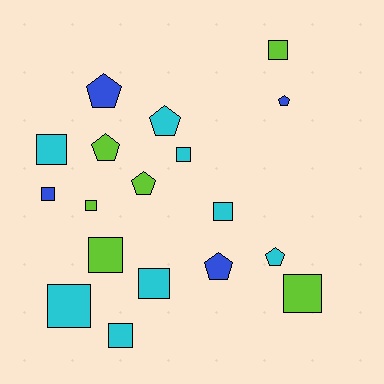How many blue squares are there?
There is 1 blue square.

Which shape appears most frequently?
Square, with 11 objects.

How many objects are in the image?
There are 18 objects.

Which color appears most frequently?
Cyan, with 8 objects.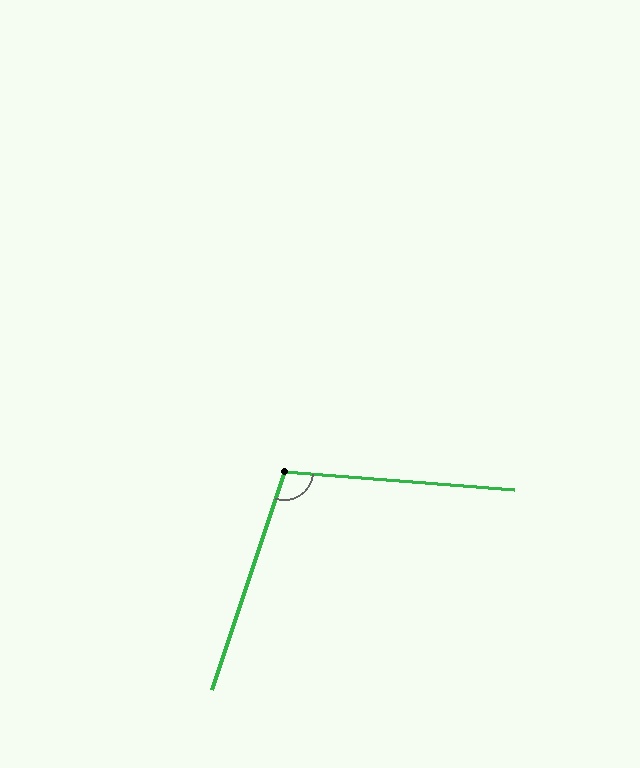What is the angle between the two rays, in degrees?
Approximately 104 degrees.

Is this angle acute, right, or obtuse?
It is obtuse.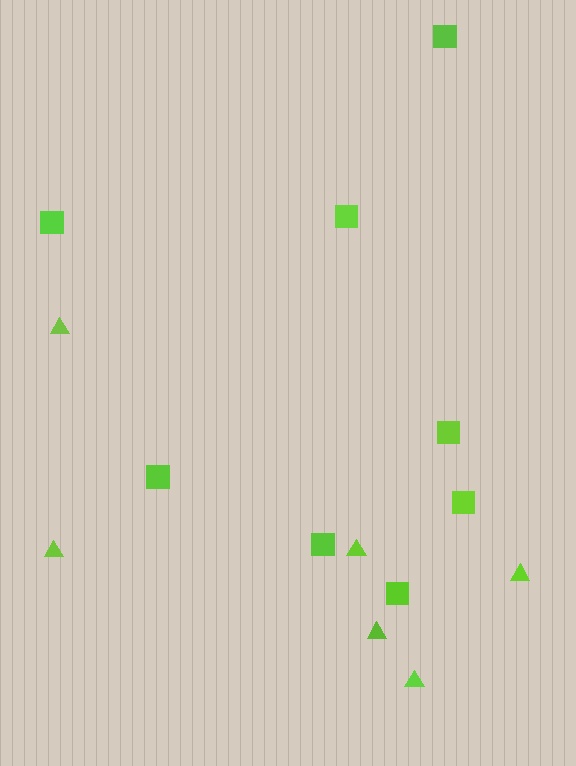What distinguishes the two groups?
There are 2 groups: one group of squares (8) and one group of triangles (6).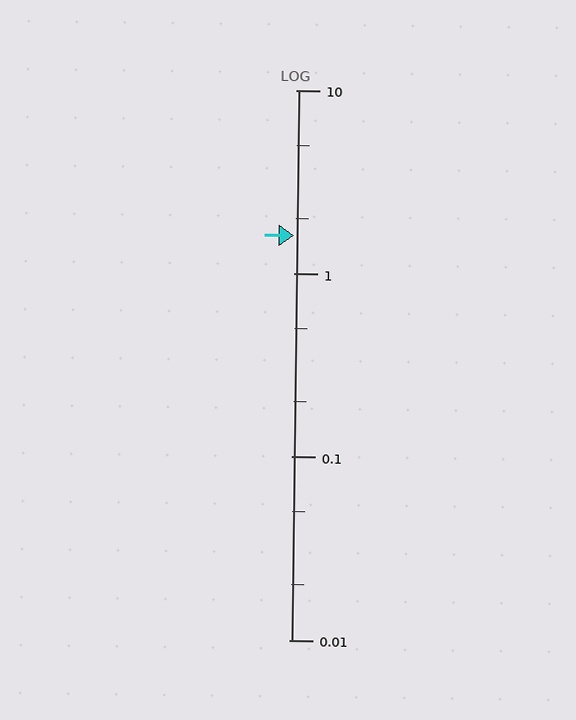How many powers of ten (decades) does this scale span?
The scale spans 3 decades, from 0.01 to 10.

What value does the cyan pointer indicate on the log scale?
The pointer indicates approximately 1.6.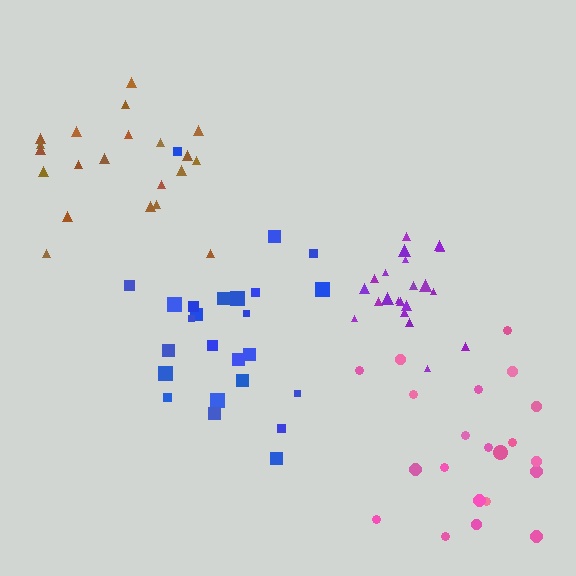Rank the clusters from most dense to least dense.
purple, blue, brown, pink.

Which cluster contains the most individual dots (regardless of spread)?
Blue (25).